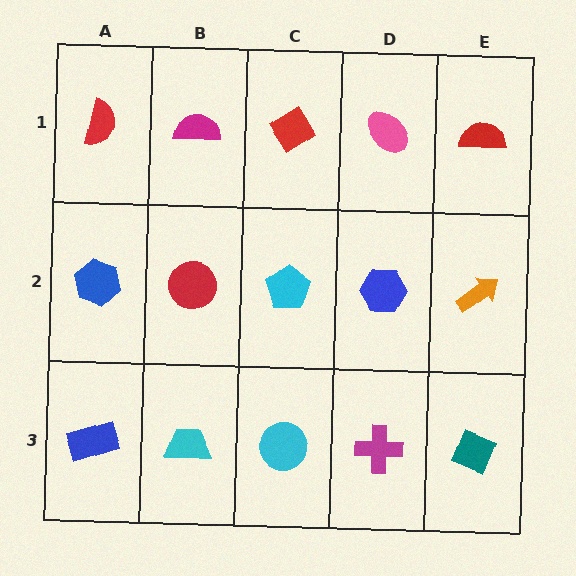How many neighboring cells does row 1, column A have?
2.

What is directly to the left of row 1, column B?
A red semicircle.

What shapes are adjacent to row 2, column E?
A red semicircle (row 1, column E), a teal diamond (row 3, column E), a blue hexagon (row 2, column D).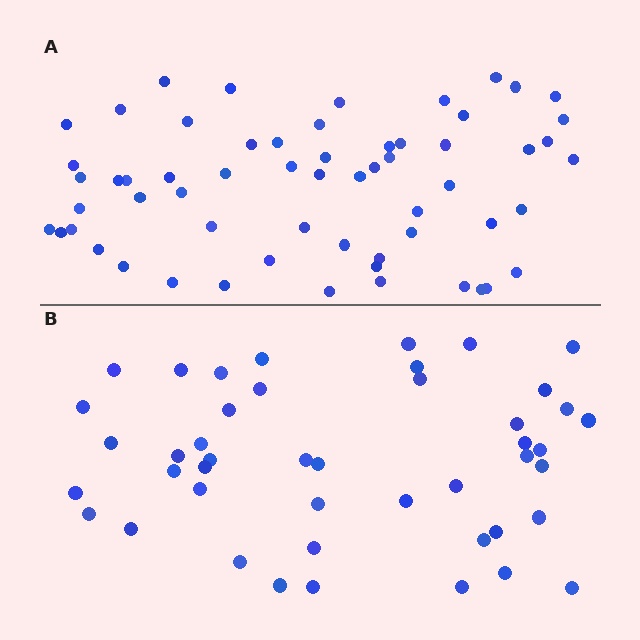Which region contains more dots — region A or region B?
Region A (the top region) has more dots.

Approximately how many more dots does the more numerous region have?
Region A has approximately 15 more dots than region B.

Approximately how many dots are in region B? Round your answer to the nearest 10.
About 40 dots. (The exact count is 45, which rounds to 40.)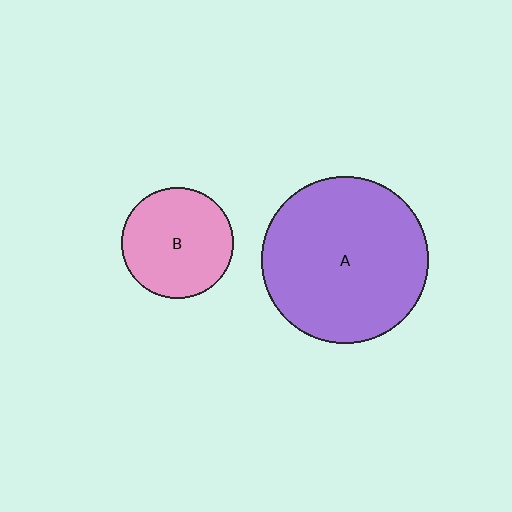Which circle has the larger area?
Circle A (purple).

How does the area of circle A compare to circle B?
Approximately 2.2 times.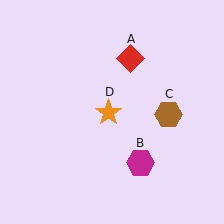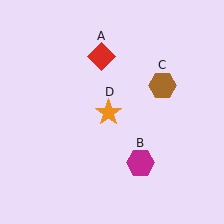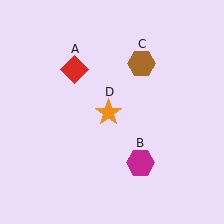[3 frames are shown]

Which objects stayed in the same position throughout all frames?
Magenta hexagon (object B) and orange star (object D) remained stationary.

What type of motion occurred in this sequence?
The red diamond (object A), brown hexagon (object C) rotated counterclockwise around the center of the scene.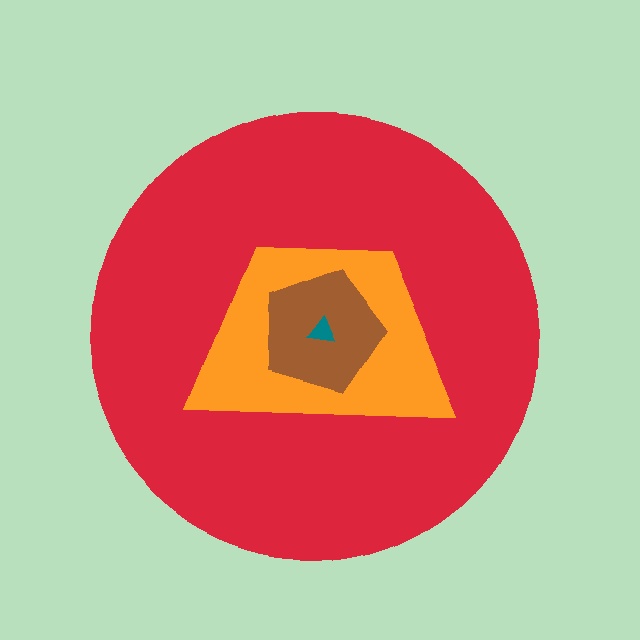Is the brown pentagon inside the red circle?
Yes.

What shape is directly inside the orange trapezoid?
The brown pentagon.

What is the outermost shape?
The red circle.